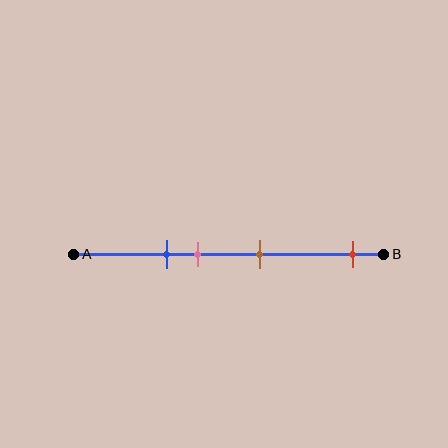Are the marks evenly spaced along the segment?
No, the marks are not evenly spaced.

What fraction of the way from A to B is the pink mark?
The pink mark is approximately 40% (0.4) of the way from A to B.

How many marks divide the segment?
There are 4 marks dividing the segment.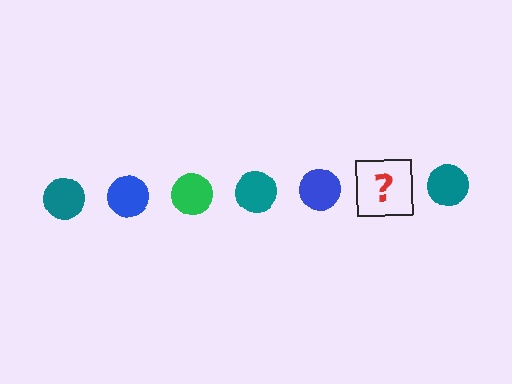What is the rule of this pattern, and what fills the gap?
The rule is that the pattern cycles through teal, blue, green circles. The gap should be filled with a green circle.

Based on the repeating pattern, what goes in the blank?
The blank should be a green circle.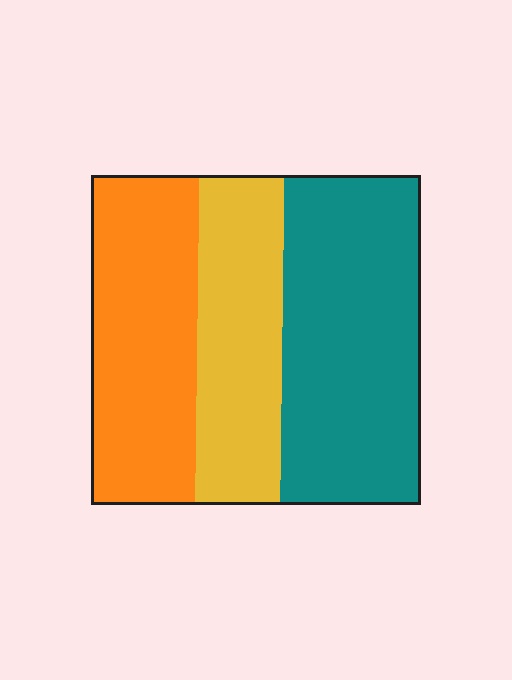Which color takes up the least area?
Yellow, at roughly 25%.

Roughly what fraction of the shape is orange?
Orange takes up between a quarter and a half of the shape.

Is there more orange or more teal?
Teal.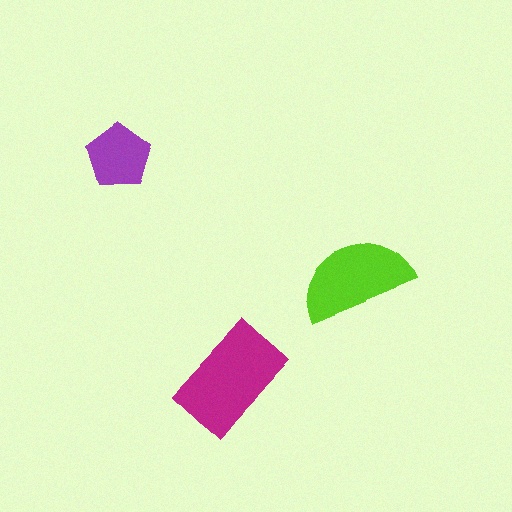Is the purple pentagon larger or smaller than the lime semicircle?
Smaller.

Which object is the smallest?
The purple pentagon.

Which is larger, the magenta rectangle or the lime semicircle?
The magenta rectangle.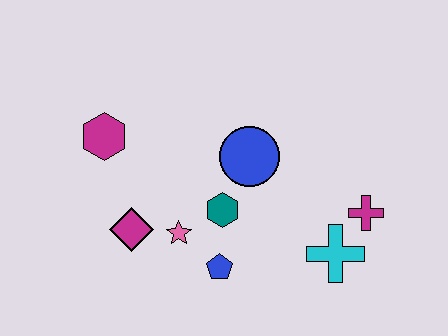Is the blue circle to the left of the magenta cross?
Yes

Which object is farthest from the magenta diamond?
The magenta cross is farthest from the magenta diamond.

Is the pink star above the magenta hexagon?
No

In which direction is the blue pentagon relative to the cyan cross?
The blue pentagon is to the left of the cyan cross.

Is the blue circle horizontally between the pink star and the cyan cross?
Yes